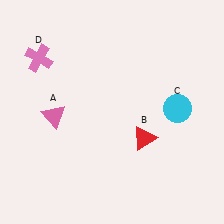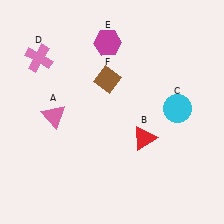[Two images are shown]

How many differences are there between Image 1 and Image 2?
There are 2 differences between the two images.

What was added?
A magenta hexagon (E), a brown diamond (F) were added in Image 2.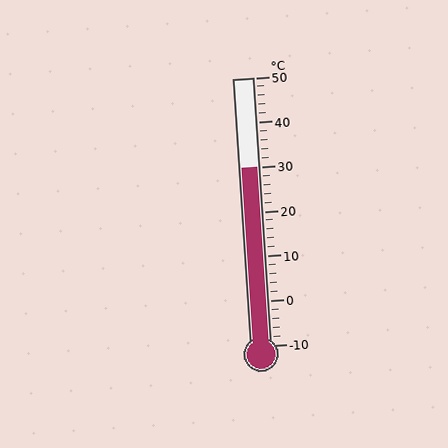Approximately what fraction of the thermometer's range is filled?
The thermometer is filled to approximately 65% of its range.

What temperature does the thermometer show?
The thermometer shows approximately 30°C.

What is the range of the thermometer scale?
The thermometer scale ranges from -10°C to 50°C.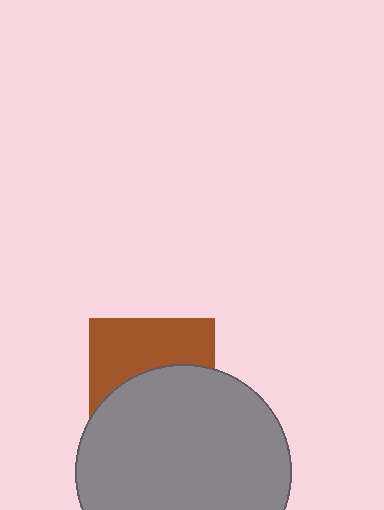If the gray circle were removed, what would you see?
You would see the complete brown square.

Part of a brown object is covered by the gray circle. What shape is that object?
It is a square.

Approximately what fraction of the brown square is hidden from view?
Roughly 53% of the brown square is hidden behind the gray circle.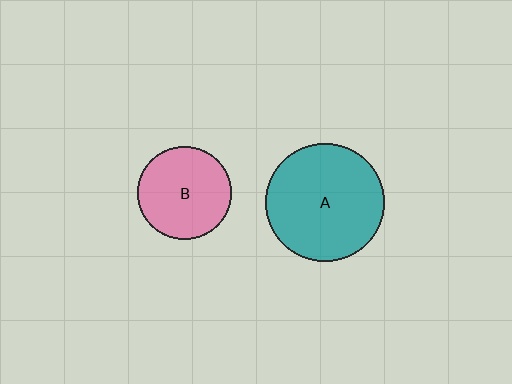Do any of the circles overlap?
No, none of the circles overlap.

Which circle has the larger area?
Circle A (teal).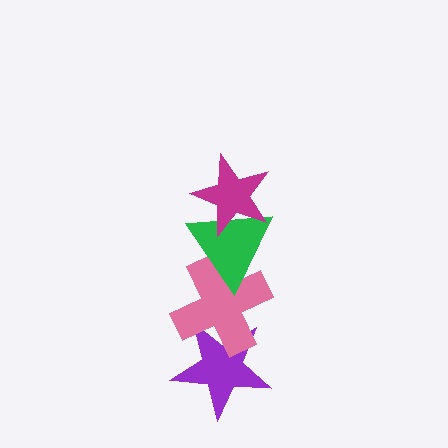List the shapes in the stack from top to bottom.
From top to bottom: the magenta star, the green triangle, the pink cross, the purple star.